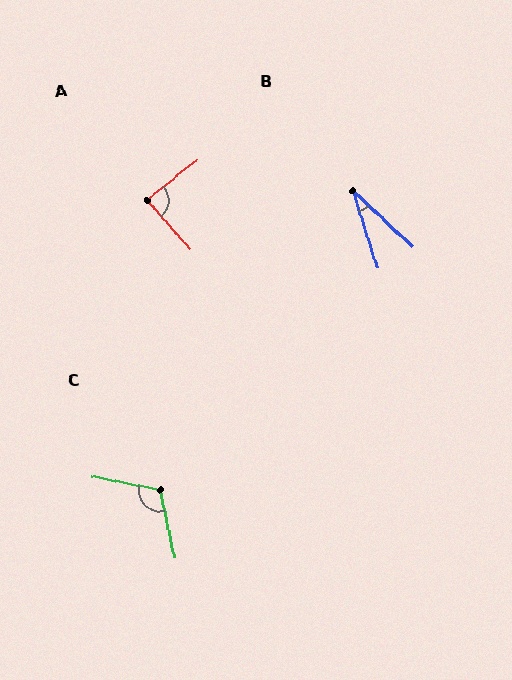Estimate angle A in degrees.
Approximately 87 degrees.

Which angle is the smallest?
B, at approximately 29 degrees.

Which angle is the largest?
C, at approximately 113 degrees.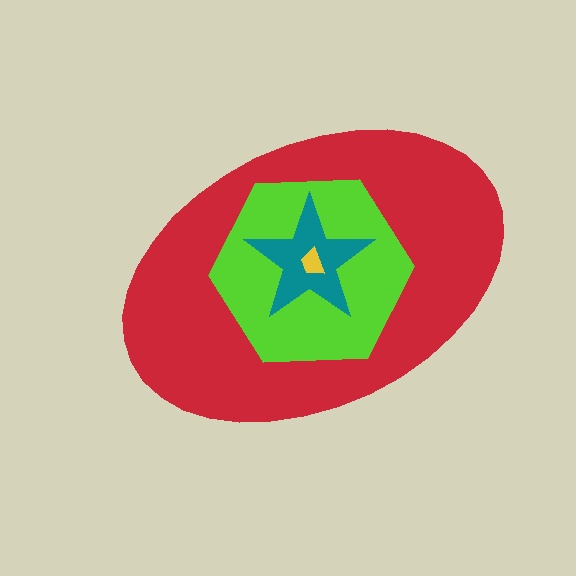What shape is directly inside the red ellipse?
The lime hexagon.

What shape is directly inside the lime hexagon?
The teal star.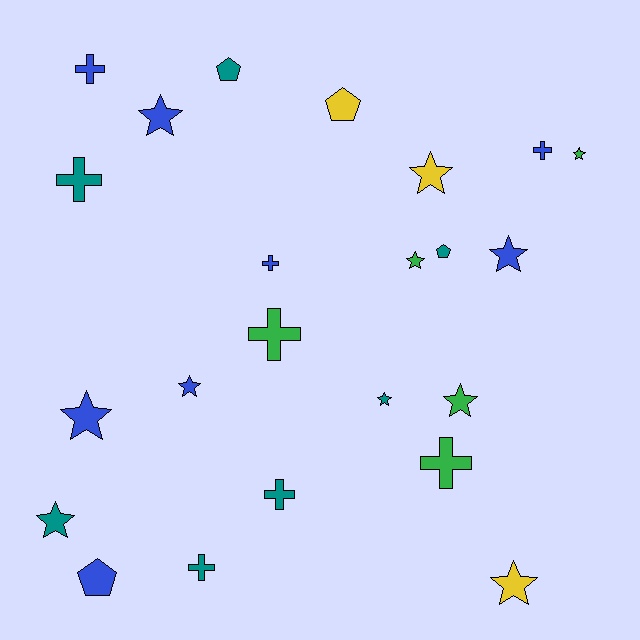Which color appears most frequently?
Blue, with 8 objects.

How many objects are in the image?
There are 23 objects.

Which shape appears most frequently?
Star, with 11 objects.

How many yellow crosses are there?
There are no yellow crosses.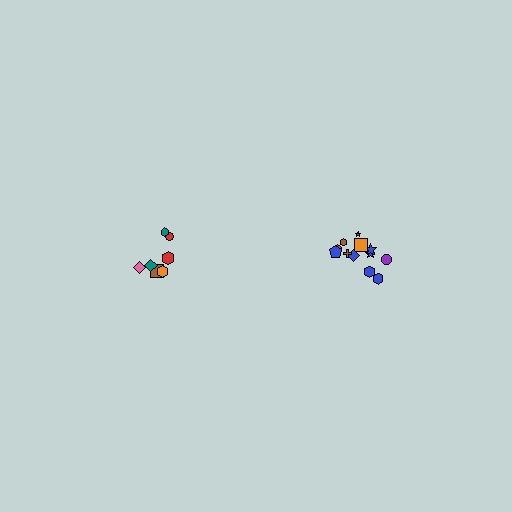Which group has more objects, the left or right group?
The right group.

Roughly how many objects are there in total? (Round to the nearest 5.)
Roughly 20 objects in total.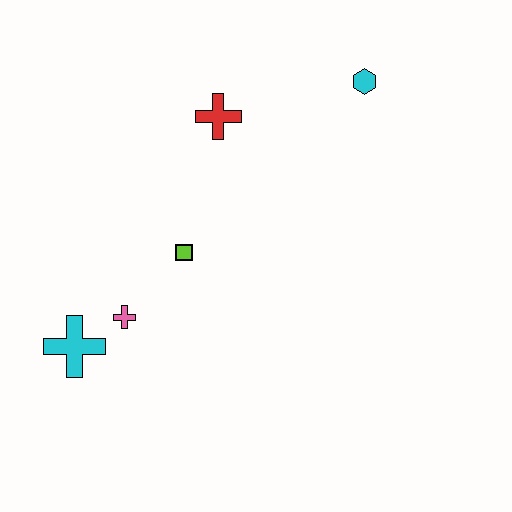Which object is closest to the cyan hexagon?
The red cross is closest to the cyan hexagon.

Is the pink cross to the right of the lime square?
No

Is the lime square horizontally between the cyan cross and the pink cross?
No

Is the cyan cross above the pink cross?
No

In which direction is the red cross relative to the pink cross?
The red cross is above the pink cross.